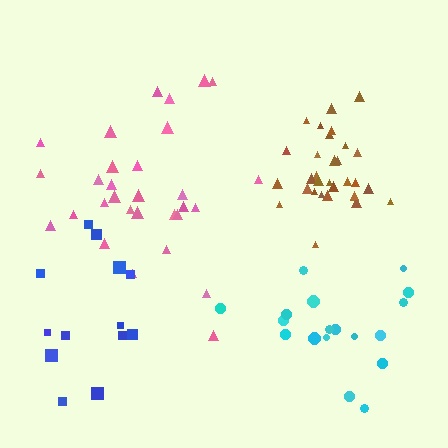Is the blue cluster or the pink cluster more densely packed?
Pink.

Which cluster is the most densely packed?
Brown.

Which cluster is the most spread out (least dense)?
Blue.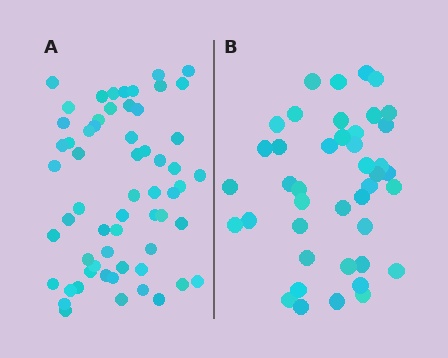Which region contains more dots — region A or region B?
Region A (the left region) has more dots.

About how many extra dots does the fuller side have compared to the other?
Region A has approximately 20 more dots than region B.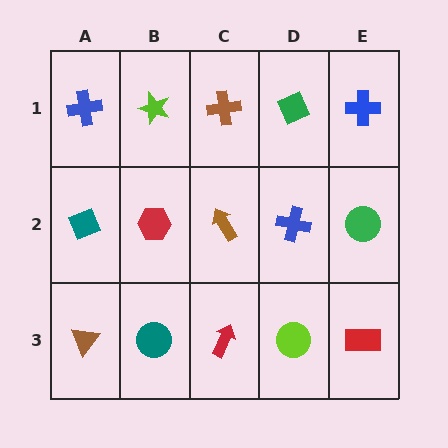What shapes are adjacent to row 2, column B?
A lime star (row 1, column B), a teal circle (row 3, column B), a teal diamond (row 2, column A), a brown arrow (row 2, column C).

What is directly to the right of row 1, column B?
A brown cross.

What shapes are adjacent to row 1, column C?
A brown arrow (row 2, column C), a lime star (row 1, column B), a green diamond (row 1, column D).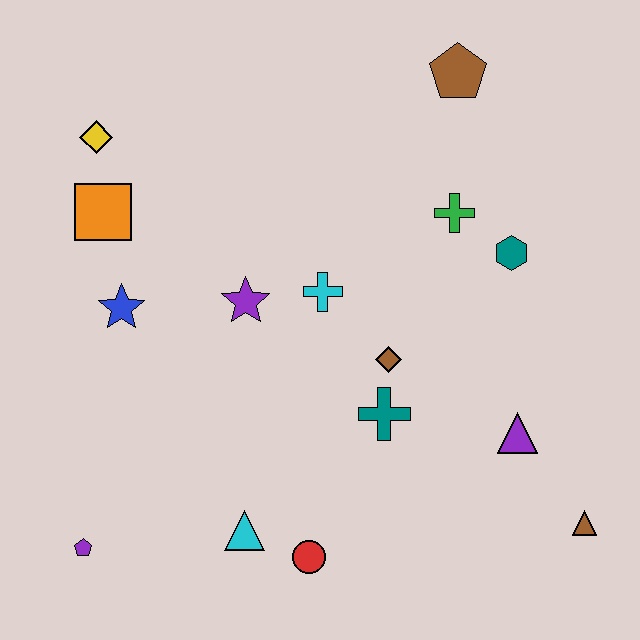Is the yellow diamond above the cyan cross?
Yes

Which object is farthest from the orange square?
The brown triangle is farthest from the orange square.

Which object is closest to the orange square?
The yellow diamond is closest to the orange square.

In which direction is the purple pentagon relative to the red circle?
The purple pentagon is to the left of the red circle.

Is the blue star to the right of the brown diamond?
No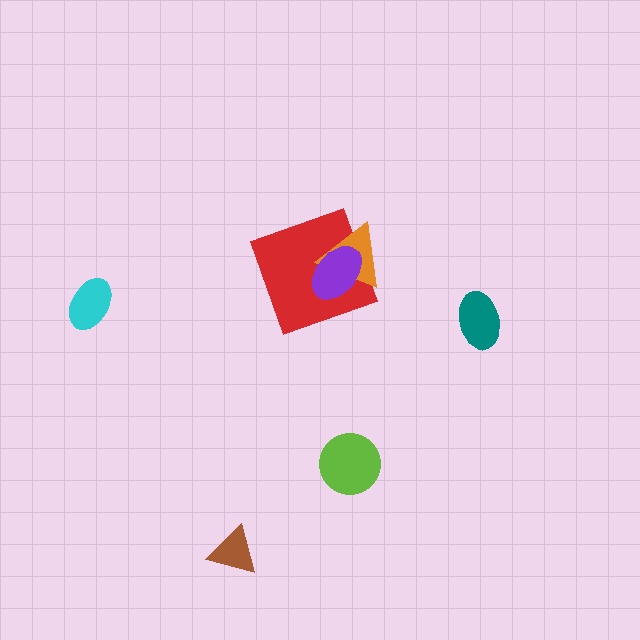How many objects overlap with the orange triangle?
2 objects overlap with the orange triangle.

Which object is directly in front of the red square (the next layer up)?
The orange triangle is directly in front of the red square.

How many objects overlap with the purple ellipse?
2 objects overlap with the purple ellipse.